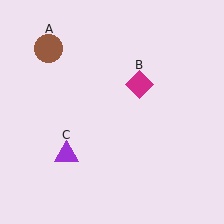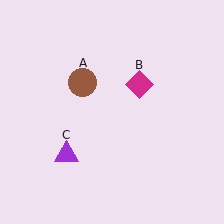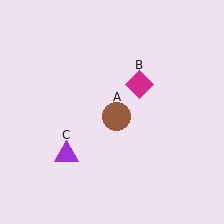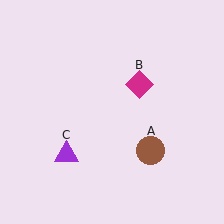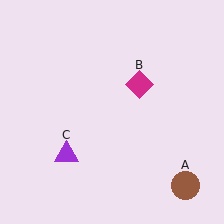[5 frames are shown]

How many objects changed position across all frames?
1 object changed position: brown circle (object A).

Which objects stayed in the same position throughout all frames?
Magenta diamond (object B) and purple triangle (object C) remained stationary.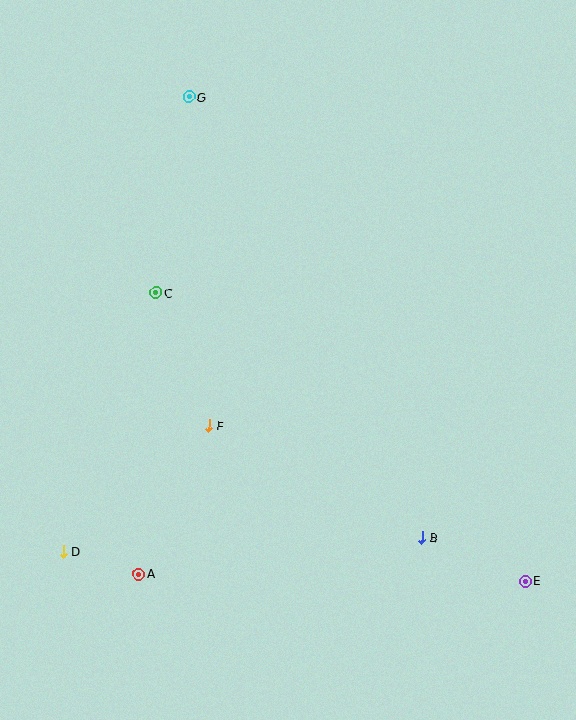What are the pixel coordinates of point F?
Point F is at (209, 426).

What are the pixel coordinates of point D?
Point D is at (63, 552).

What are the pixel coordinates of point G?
Point G is at (189, 97).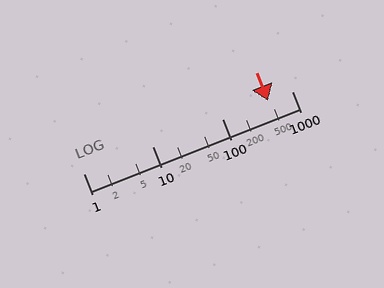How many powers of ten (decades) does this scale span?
The scale spans 3 decades, from 1 to 1000.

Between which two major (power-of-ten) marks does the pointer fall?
The pointer is between 100 and 1000.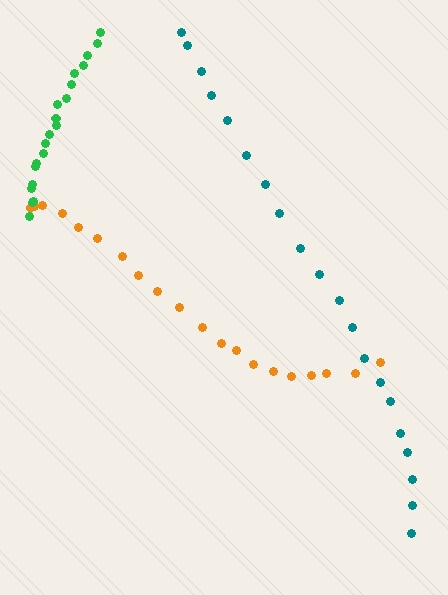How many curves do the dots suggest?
There are 3 distinct paths.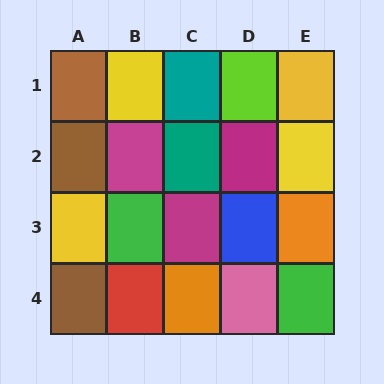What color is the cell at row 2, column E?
Yellow.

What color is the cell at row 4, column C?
Orange.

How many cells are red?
1 cell is red.